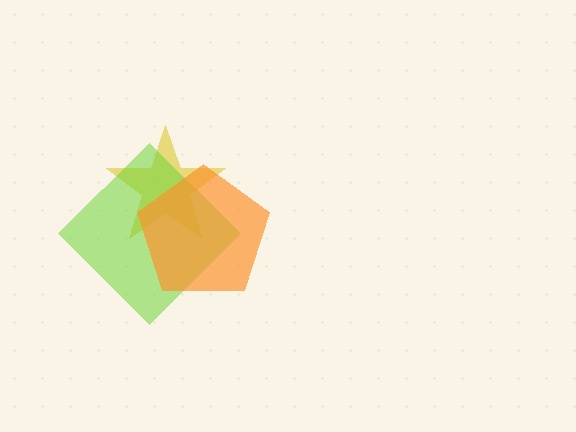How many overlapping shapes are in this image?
There are 3 overlapping shapes in the image.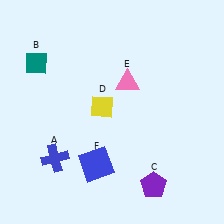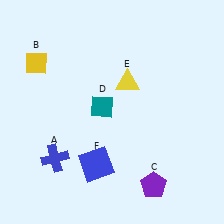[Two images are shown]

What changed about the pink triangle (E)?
In Image 1, E is pink. In Image 2, it changed to yellow.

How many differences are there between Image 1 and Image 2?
There are 3 differences between the two images.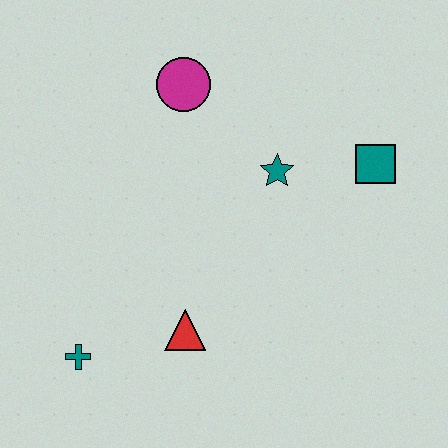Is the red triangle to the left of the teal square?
Yes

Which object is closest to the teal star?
The teal square is closest to the teal star.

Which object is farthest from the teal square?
The teal cross is farthest from the teal square.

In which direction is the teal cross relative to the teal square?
The teal cross is to the left of the teal square.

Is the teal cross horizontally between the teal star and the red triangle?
No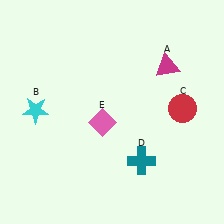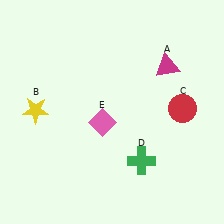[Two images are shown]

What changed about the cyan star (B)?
In Image 1, B is cyan. In Image 2, it changed to yellow.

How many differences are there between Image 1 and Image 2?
There are 2 differences between the two images.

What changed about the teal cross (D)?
In Image 1, D is teal. In Image 2, it changed to green.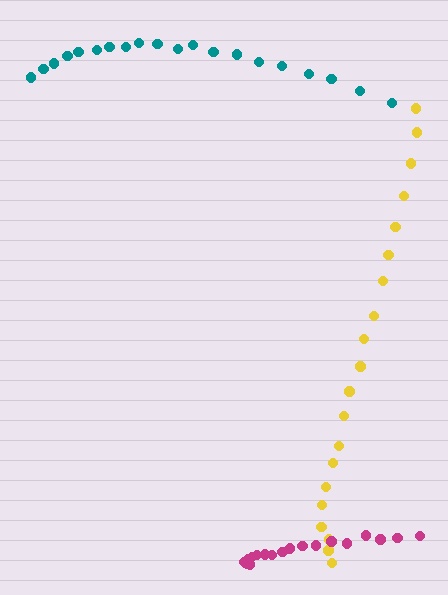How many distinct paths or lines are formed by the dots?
There are 3 distinct paths.